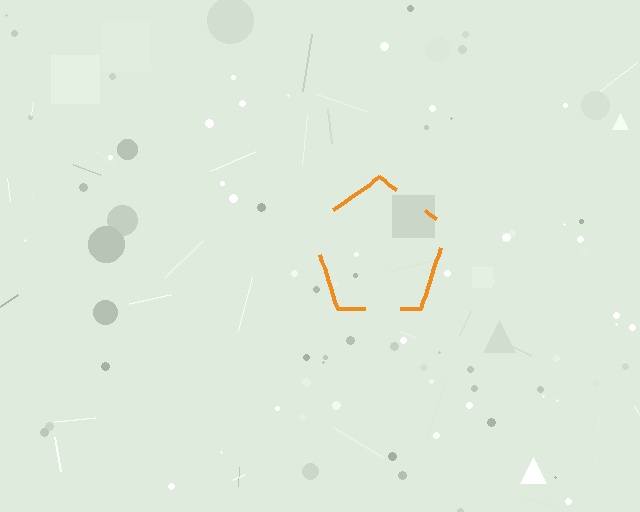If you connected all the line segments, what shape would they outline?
They would outline a pentagon.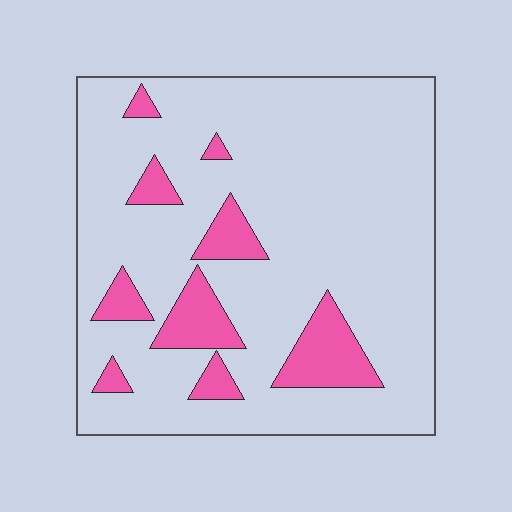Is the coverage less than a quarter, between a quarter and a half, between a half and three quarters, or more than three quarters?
Less than a quarter.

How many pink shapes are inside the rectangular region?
9.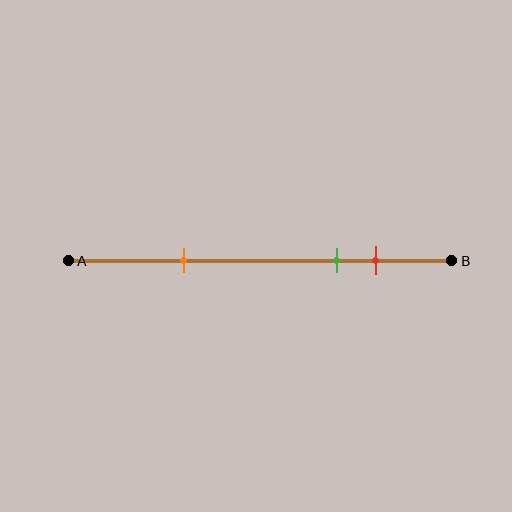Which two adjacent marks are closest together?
The green and red marks are the closest adjacent pair.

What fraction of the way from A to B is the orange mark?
The orange mark is approximately 30% (0.3) of the way from A to B.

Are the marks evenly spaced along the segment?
No, the marks are not evenly spaced.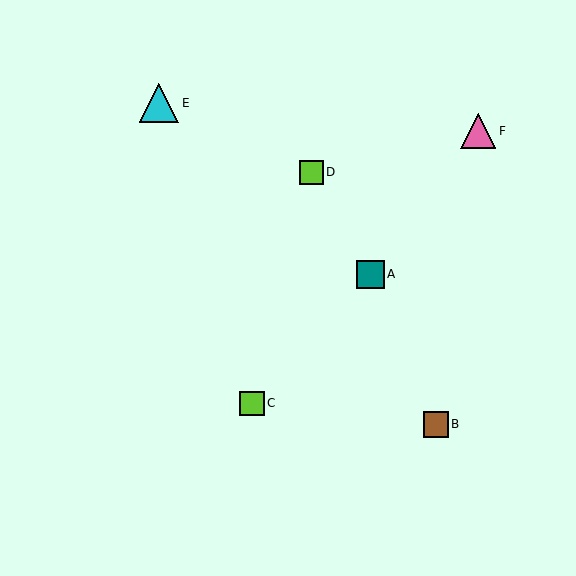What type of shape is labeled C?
Shape C is a lime square.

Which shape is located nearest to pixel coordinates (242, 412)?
The lime square (labeled C) at (252, 403) is nearest to that location.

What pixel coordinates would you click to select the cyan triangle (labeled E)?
Click at (159, 103) to select the cyan triangle E.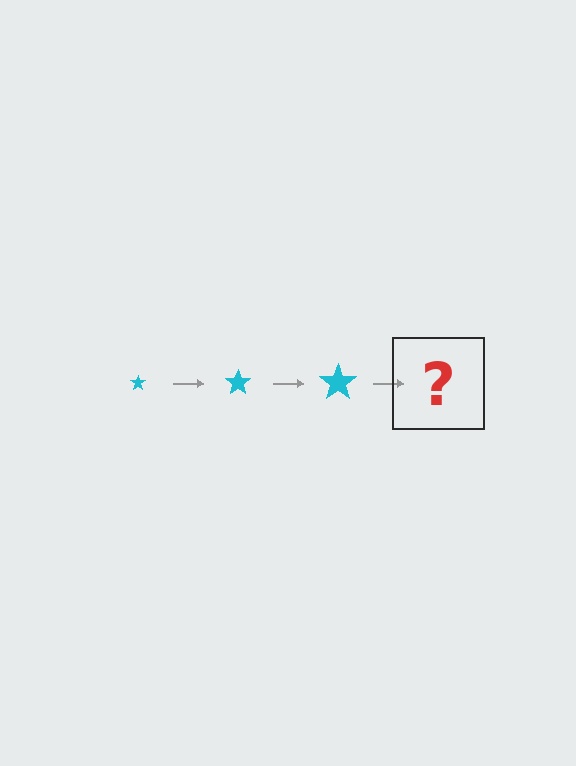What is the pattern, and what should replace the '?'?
The pattern is that the star gets progressively larger each step. The '?' should be a cyan star, larger than the previous one.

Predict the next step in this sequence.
The next step is a cyan star, larger than the previous one.